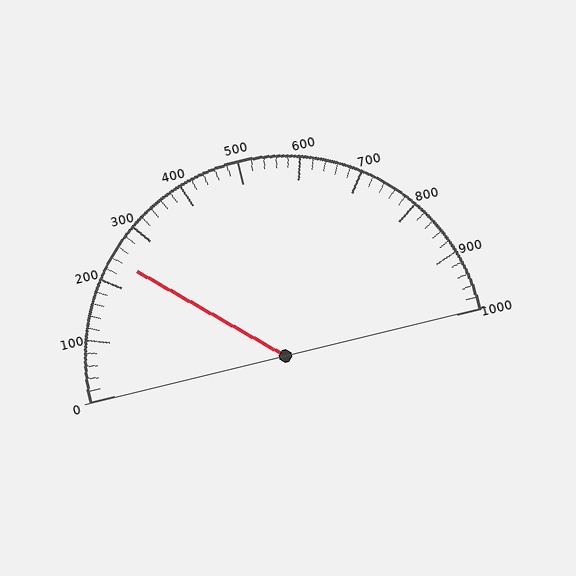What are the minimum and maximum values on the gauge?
The gauge ranges from 0 to 1000.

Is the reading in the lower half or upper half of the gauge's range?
The reading is in the lower half of the range (0 to 1000).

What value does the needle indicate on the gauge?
The needle indicates approximately 240.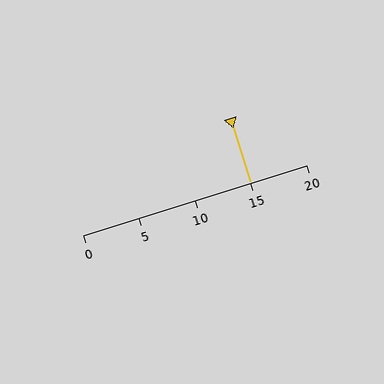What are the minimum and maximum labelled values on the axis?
The axis runs from 0 to 20.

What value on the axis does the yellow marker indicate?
The marker indicates approximately 15.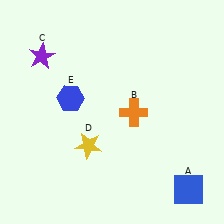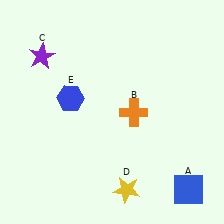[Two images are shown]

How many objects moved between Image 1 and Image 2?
1 object moved between the two images.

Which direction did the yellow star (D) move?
The yellow star (D) moved down.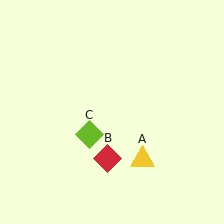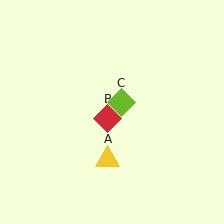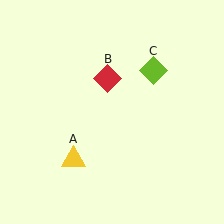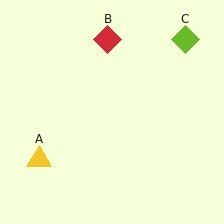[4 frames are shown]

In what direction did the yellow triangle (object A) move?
The yellow triangle (object A) moved left.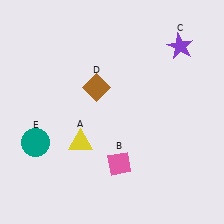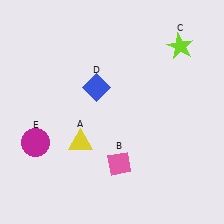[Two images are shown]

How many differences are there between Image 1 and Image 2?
There are 3 differences between the two images.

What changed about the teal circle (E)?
In Image 1, E is teal. In Image 2, it changed to magenta.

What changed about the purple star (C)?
In Image 1, C is purple. In Image 2, it changed to lime.